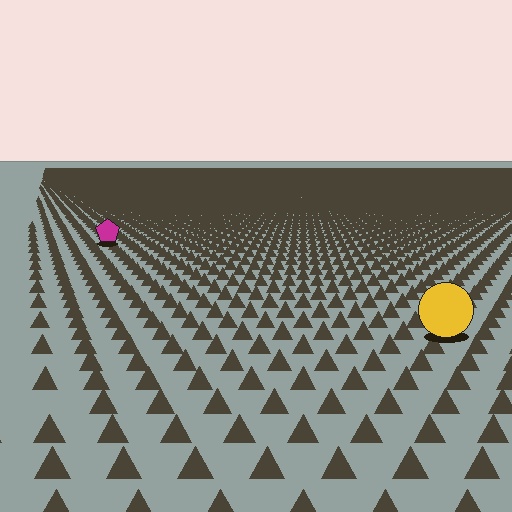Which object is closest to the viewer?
The yellow circle is closest. The texture marks near it are larger and more spread out.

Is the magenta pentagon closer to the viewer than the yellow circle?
No. The yellow circle is closer — you can tell from the texture gradient: the ground texture is coarser near it.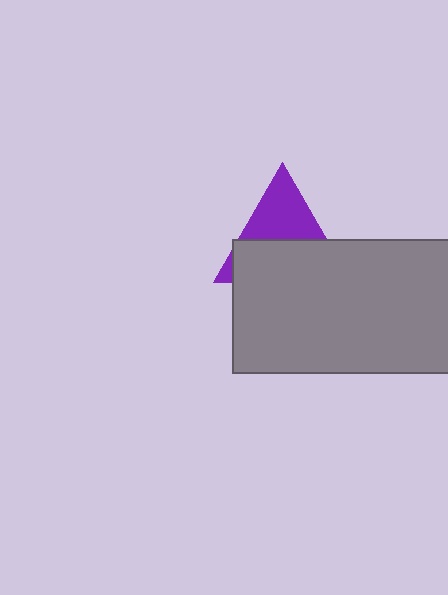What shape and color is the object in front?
The object in front is a gray rectangle.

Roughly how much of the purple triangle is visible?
A small part of it is visible (roughly 45%).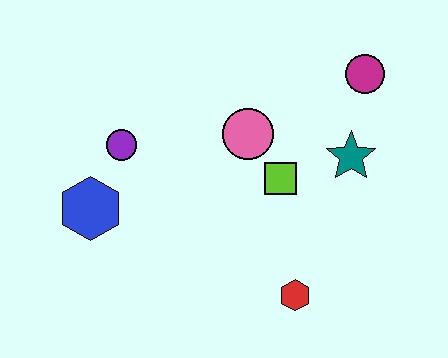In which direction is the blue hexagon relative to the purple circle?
The blue hexagon is below the purple circle.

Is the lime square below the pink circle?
Yes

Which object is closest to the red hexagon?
The lime square is closest to the red hexagon.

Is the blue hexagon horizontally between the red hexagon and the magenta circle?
No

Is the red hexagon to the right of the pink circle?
Yes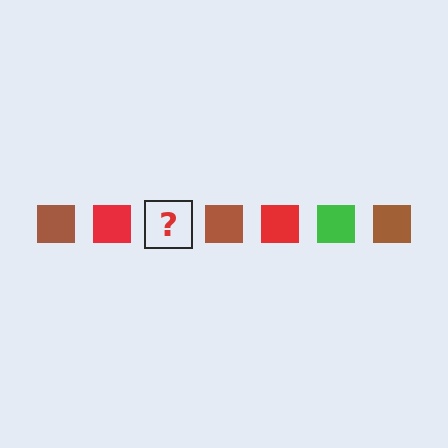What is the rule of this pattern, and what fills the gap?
The rule is that the pattern cycles through brown, red, green squares. The gap should be filled with a green square.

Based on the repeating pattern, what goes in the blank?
The blank should be a green square.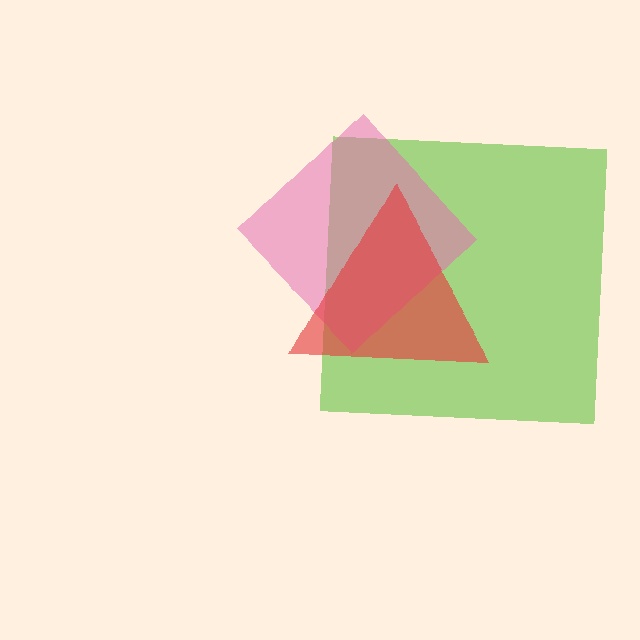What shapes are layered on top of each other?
The layered shapes are: a lime square, a pink diamond, a red triangle.